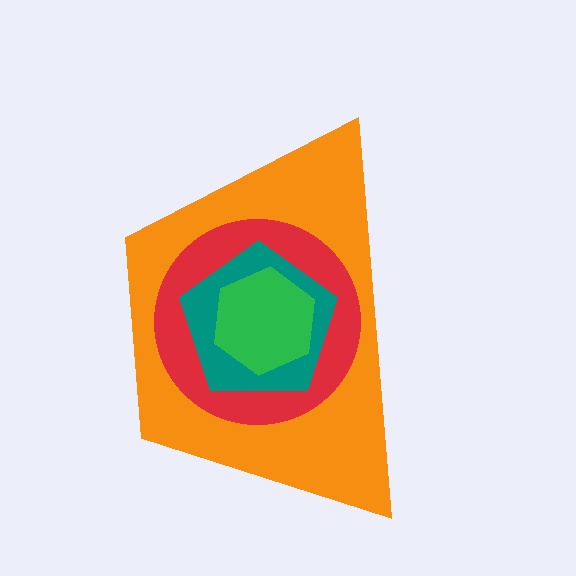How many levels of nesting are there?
4.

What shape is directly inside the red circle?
The teal pentagon.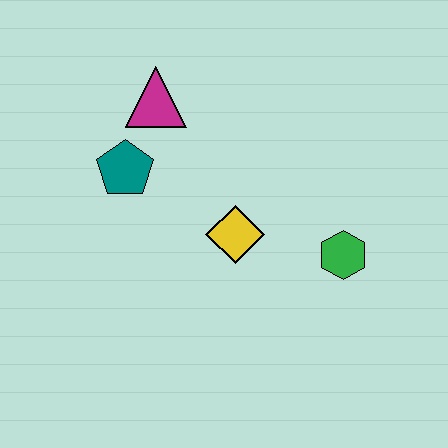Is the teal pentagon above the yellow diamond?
Yes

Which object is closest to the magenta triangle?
The teal pentagon is closest to the magenta triangle.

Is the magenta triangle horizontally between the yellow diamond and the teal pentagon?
Yes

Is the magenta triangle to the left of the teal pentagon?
No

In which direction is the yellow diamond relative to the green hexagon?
The yellow diamond is to the left of the green hexagon.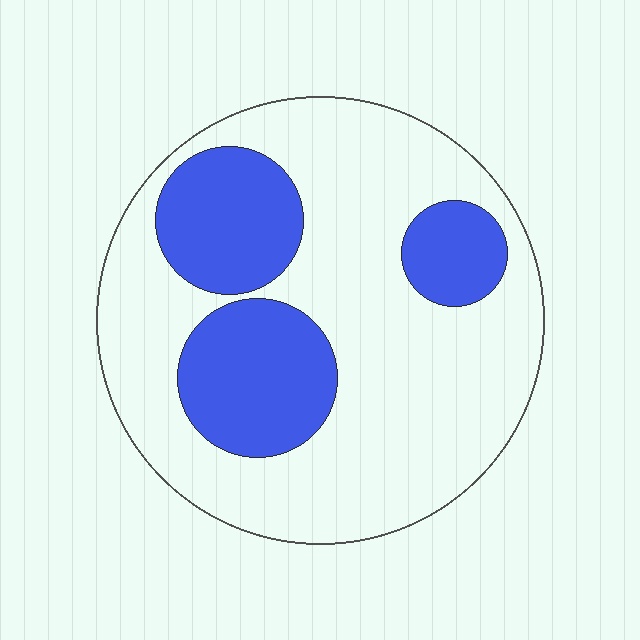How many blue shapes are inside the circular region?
3.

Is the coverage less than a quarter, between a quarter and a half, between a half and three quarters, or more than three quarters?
Between a quarter and a half.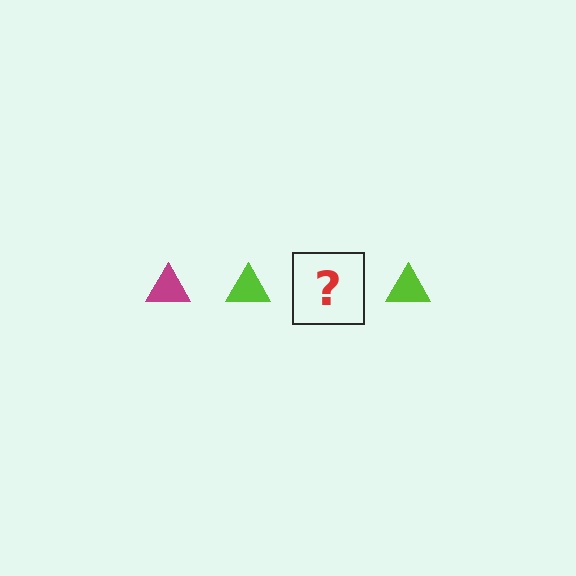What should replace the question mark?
The question mark should be replaced with a magenta triangle.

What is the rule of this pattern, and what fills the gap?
The rule is that the pattern cycles through magenta, lime triangles. The gap should be filled with a magenta triangle.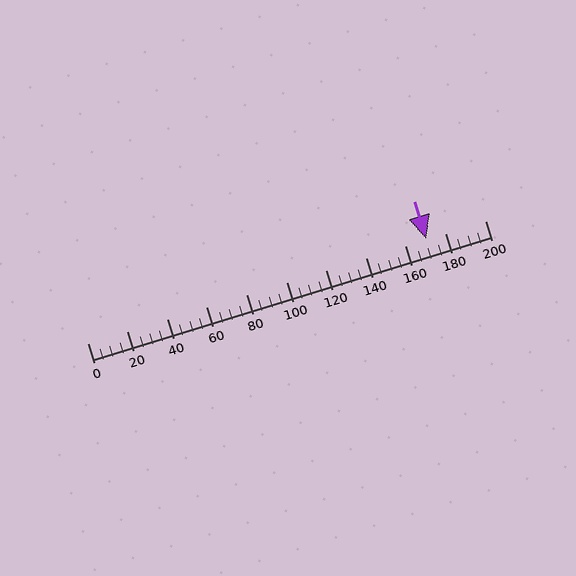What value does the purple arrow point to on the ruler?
The purple arrow points to approximately 170.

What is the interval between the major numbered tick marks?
The major tick marks are spaced 20 units apart.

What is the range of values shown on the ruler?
The ruler shows values from 0 to 200.